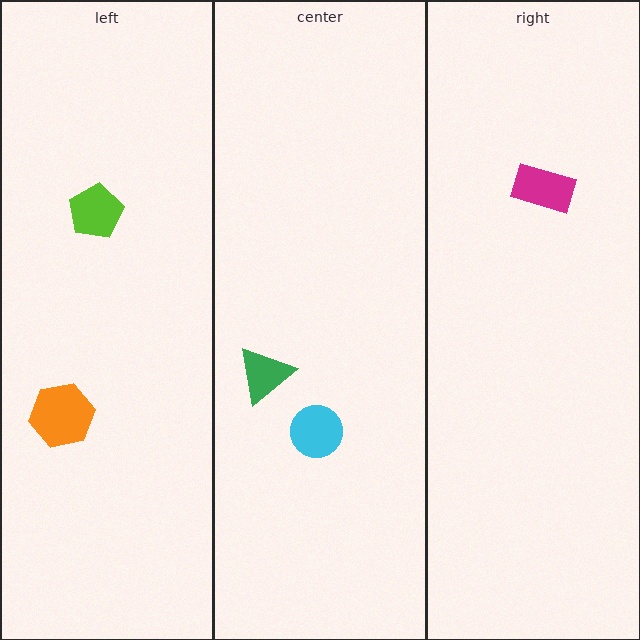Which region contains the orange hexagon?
The left region.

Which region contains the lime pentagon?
The left region.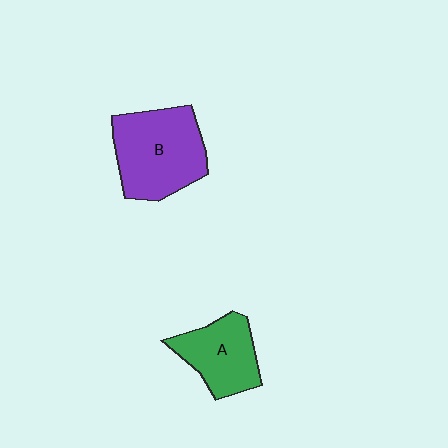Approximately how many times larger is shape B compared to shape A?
Approximately 1.5 times.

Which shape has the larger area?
Shape B (purple).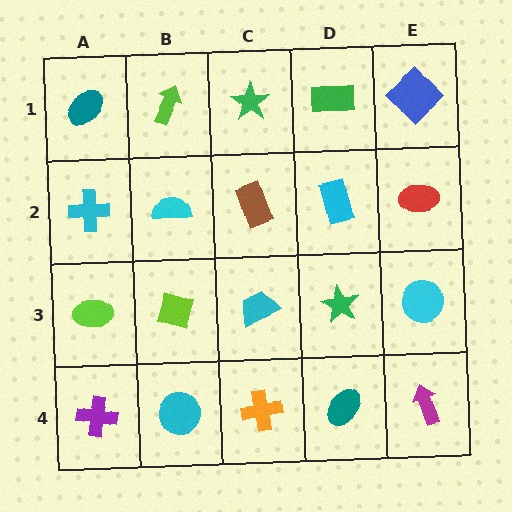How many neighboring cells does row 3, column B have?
4.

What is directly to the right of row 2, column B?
A brown rectangle.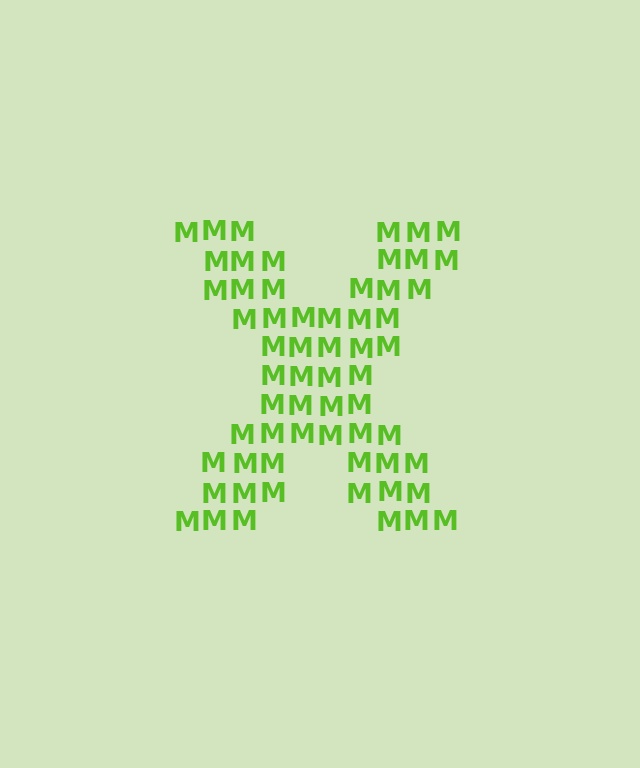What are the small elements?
The small elements are letter M's.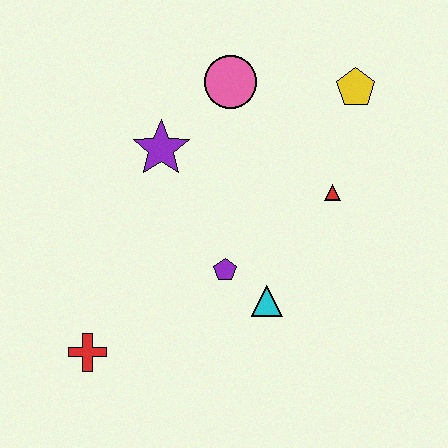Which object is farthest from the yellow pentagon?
The red cross is farthest from the yellow pentagon.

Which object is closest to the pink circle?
The purple star is closest to the pink circle.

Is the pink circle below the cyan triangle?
No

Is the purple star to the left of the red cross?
No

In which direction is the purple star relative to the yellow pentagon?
The purple star is to the left of the yellow pentagon.